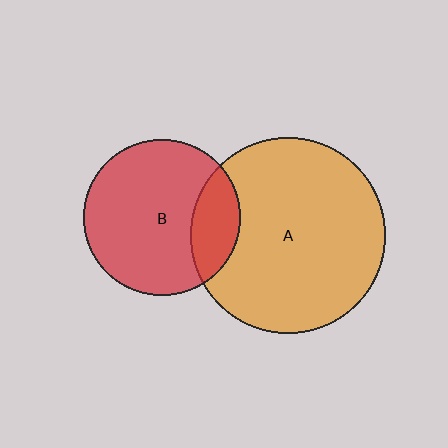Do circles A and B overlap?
Yes.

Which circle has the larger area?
Circle A (orange).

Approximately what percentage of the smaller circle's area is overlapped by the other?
Approximately 20%.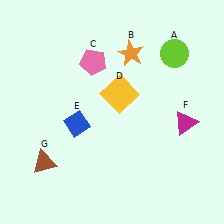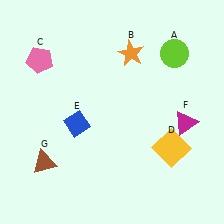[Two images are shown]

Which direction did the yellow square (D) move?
The yellow square (D) moved down.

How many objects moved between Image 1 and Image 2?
2 objects moved between the two images.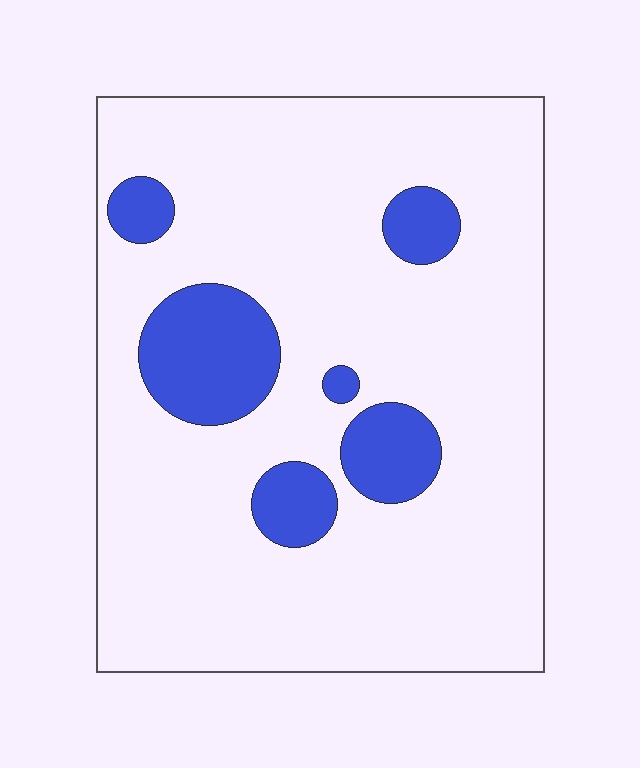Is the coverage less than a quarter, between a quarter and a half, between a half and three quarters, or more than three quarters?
Less than a quarter.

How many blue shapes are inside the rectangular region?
6.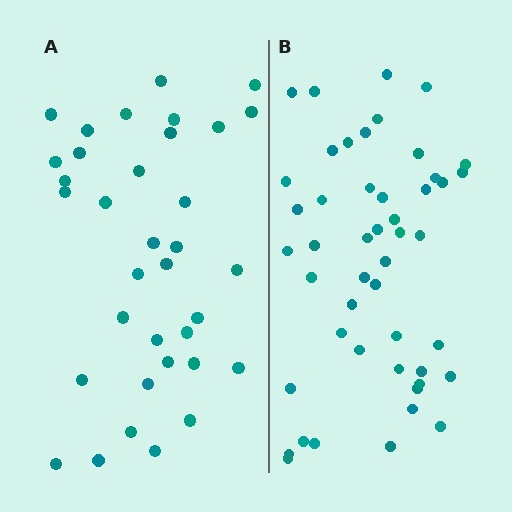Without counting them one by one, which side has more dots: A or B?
Region B (the right region) has more dots.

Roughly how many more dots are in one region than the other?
Region B has approximately 15 more dots than region A.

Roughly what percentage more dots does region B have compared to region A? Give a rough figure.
About 35% more.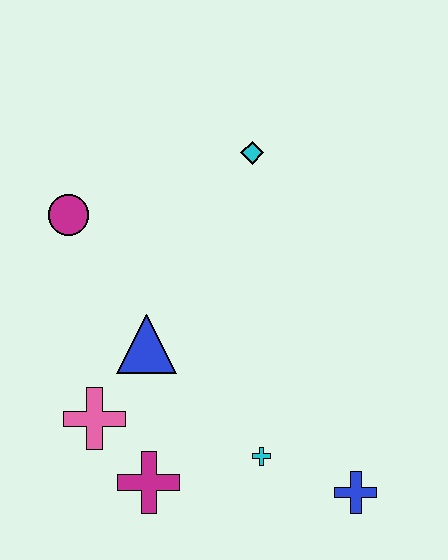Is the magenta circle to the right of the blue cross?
No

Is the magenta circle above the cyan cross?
Yes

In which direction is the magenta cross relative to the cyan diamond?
The magenta cross is below the cyan diamond.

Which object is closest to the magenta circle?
The blue triangle is closest to the magenta circle.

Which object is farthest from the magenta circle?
The blue cross is farthest from the magenta circle.